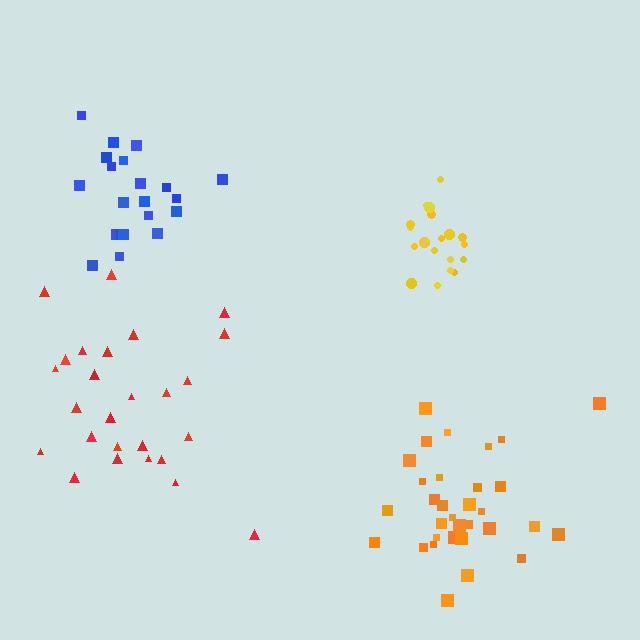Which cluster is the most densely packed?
Yellow.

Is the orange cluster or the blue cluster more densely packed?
Blue.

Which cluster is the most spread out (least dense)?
Red.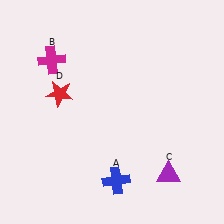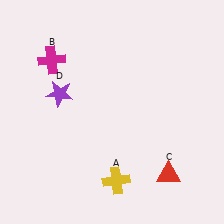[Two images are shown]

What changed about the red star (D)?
In Image 1, D is red. In Image 2, it changed to purple.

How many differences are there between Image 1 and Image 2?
There are 3 differences between the two images.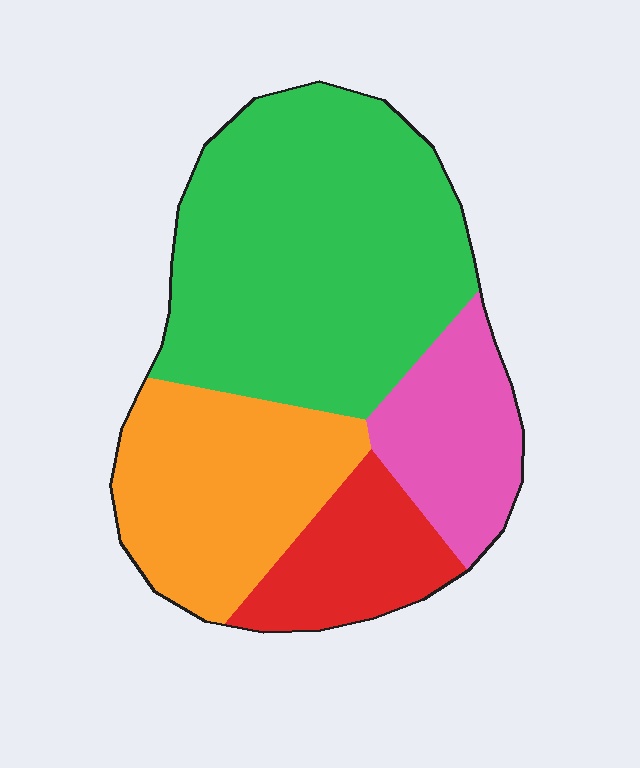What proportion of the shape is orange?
Orange takes up less than a quarter of the shape.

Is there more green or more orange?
Green.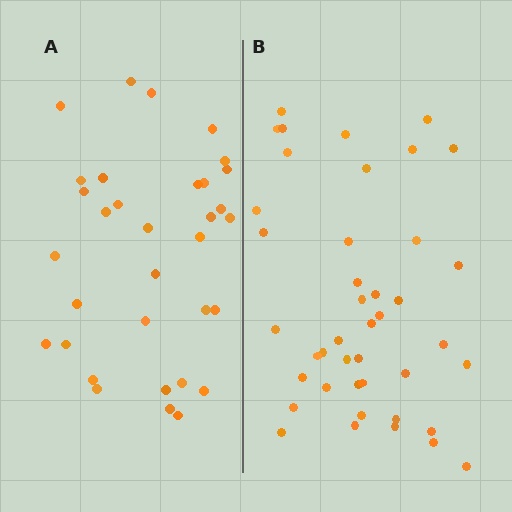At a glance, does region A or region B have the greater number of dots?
Region B (the right region) has more dots.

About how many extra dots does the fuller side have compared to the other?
Region B has roughly 8 or so more dots than region A.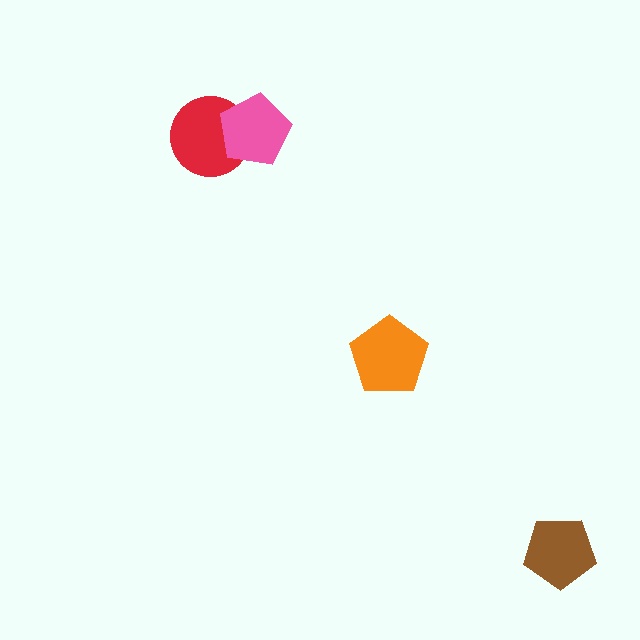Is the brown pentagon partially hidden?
No, no other shape covers it.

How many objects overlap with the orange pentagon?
0 objects overlap with the orange pentagon.